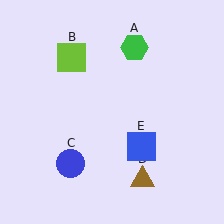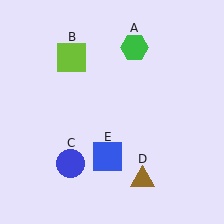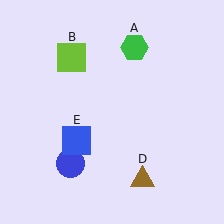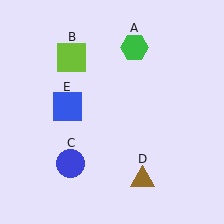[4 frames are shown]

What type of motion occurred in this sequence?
The blue square (object E) rotated clockwise around the center of the scene.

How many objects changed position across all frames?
1 object changed position: blue square (object E).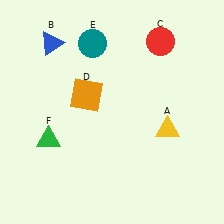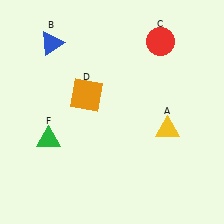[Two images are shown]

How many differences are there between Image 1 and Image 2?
There is 1 difference between the two images.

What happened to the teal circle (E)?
The teal circle (E) was removed in Image 2. It was in the top-left area of Image 1.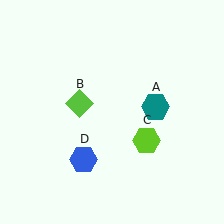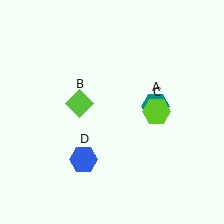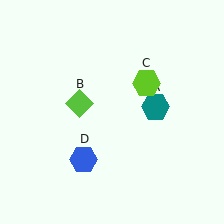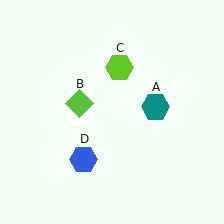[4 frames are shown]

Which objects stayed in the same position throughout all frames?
Teal hexagon (object A) and lime diamond (object B) and blue hexagon (object D) remained stationary.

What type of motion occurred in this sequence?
The lime hexagon (object C) rotated counterclockwise around the center of the scene.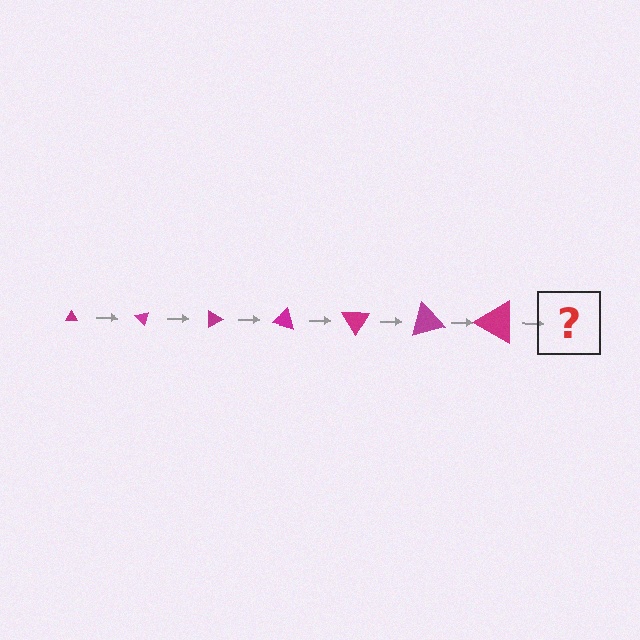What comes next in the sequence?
The next element should be a triangle, larger than the previous one and rotated 315 degrees from the start.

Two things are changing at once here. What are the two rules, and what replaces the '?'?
The two rules are that the triangle grows larger each step and it rotates 45 degrees each step. The '?' should be a triangle, larger than the previous one and rotated 315 degrees from the start.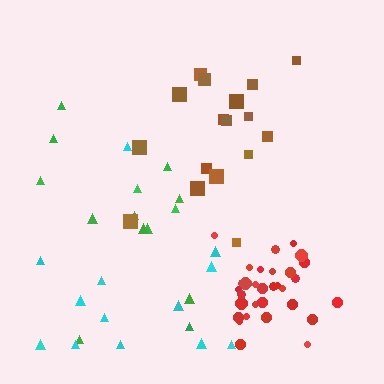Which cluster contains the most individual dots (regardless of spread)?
Red (31).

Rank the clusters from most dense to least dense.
red, brown, green, cyan.